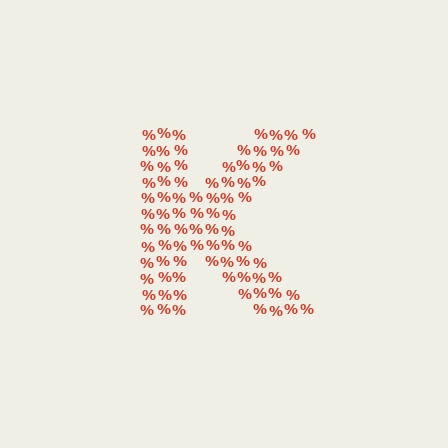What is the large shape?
The large shape is the letter K.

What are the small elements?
The small elements are percent signs.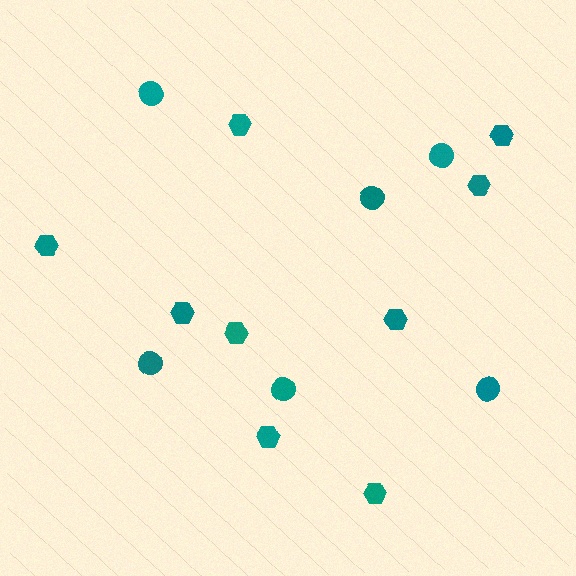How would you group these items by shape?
There are 2 groups: one group of hexagons (9) and one group of circles (6).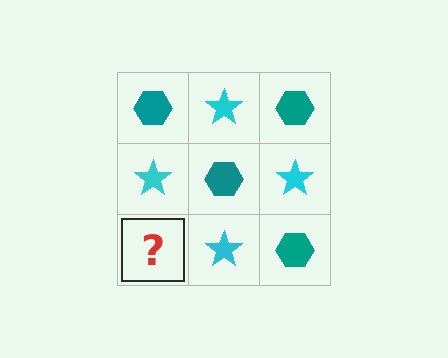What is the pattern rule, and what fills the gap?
The rule is that it alternates teal hexagon and cyan star in a checkerboard pattern. The gap should be filled with a teal hexagon.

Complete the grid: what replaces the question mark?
The question mark should be replaced with a teal hexagon.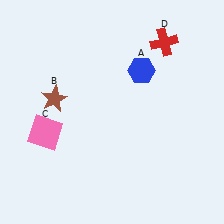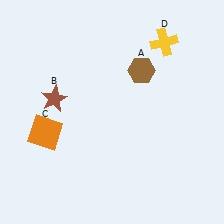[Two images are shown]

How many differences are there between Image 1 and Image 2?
There are 3 differences between the two images.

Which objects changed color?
A changed from blue to brown. C changed from pink to orange. D changed from red to yellow.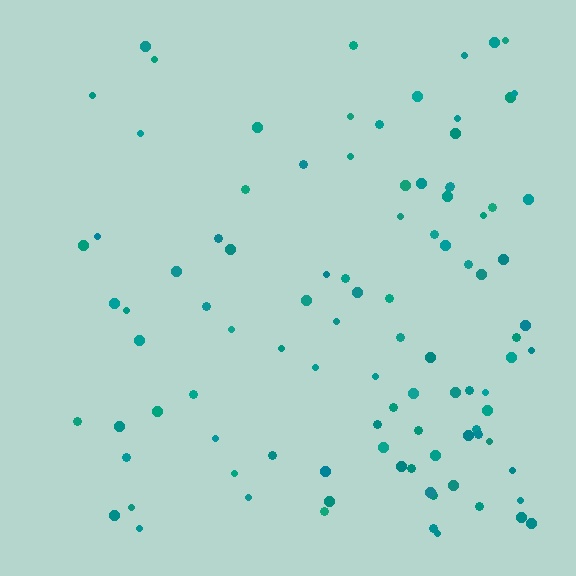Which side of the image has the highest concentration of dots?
The right.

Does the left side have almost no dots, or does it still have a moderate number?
Still a moderate number, just noticeably fewer than the right.